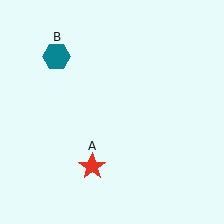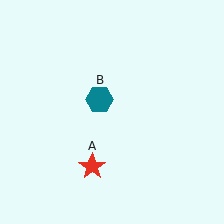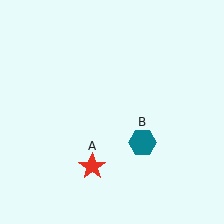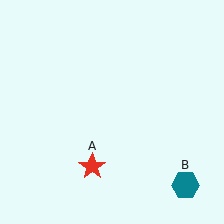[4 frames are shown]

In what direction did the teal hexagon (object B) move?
The teal hexagon (object B) moved down and to the right.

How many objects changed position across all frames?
1 object changed position: teal hexagon (object B).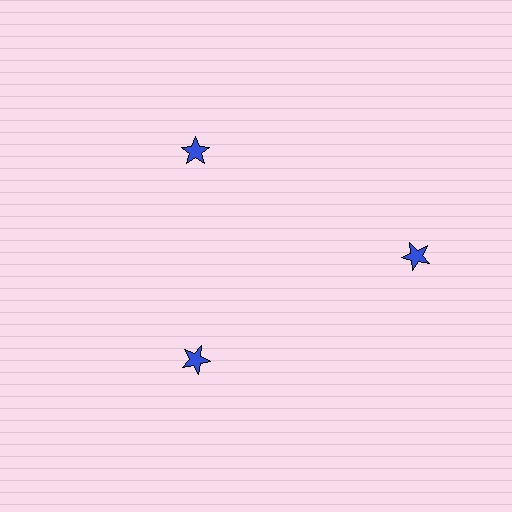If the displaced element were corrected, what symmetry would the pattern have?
It would have 3-fold rotational symmetry — the pattern would map onto itself every 120 degrees.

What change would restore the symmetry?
The symmetry would be restored by moving it inward, back onto the ring so that all 3 stars sit at equal angles and equal distance from the center.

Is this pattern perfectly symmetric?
No. The 3 blue stars are arranged in a ring, but one element near the 3 o'clock position is pushed outward from the center, breaking the 3-fold rotational symmetry.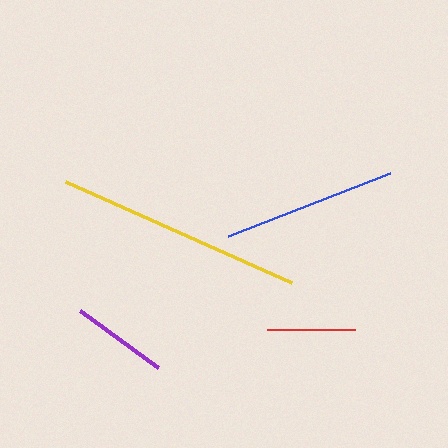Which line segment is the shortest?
The red line is the shortest at approximately 88 pixels.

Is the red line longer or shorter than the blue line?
The blue line is longer than the red line.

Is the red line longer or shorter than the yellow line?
The yellow line is longer than the red line.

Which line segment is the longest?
The yellow line is the longest at approximately 248 pixels.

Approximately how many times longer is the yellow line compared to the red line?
The yellow line is approximately 2.8 times the length of the red line.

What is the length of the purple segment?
The purple segment is approximately 97 pixels long.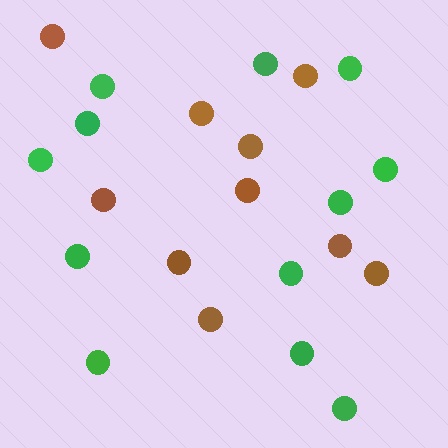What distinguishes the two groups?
There are 2 groups: one group of brown circles (10) and one group of green circles (12).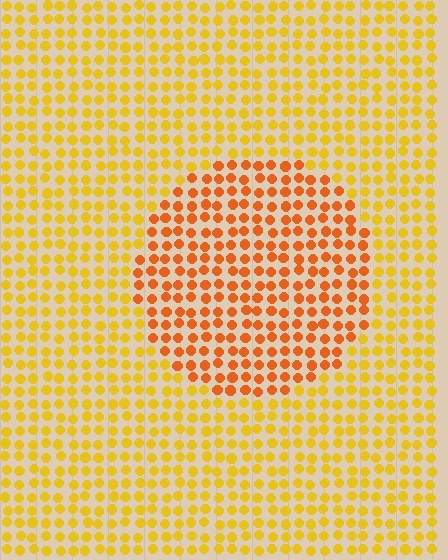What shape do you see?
I see a circle.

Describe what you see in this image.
The image is filled with small yellow elements in a uniform arrangement. A circle-shaped region is visible where the elements are tinted to a slightly different hue, forming a subtle color boundary.